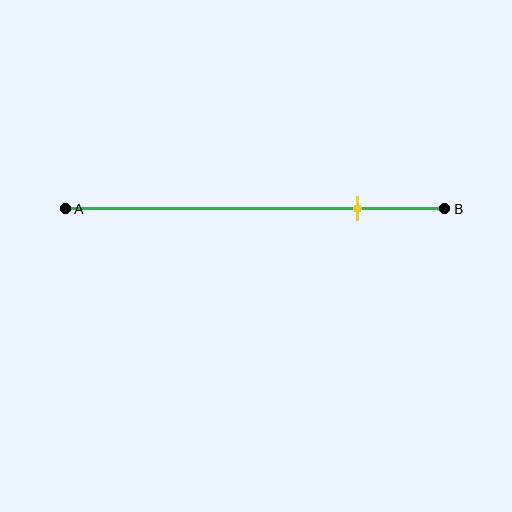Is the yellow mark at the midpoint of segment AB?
No, the mark is at about 75% from A, not at the 50% midpoint.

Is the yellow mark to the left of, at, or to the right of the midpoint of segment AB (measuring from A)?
The yellow mark is to the right of the midpoint of segment AB.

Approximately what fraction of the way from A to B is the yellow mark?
The yellow mark is approximately 75% of the way from A to B.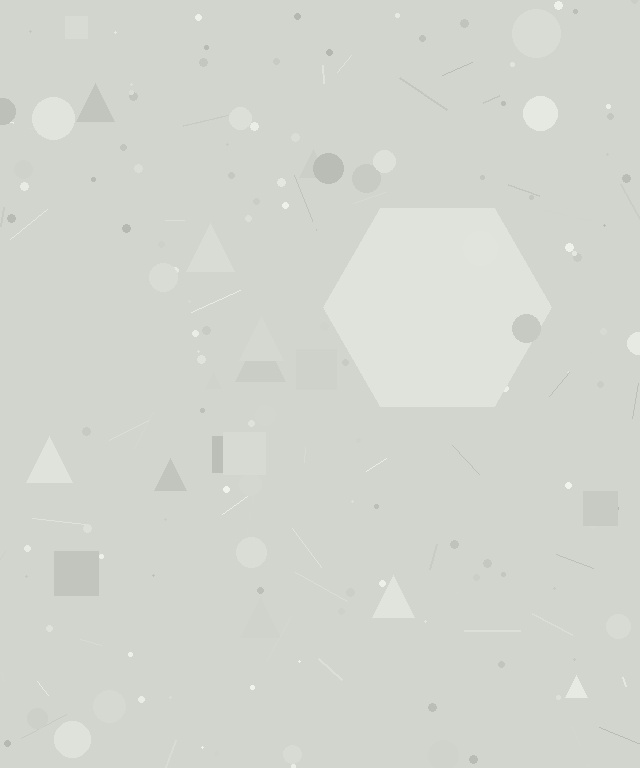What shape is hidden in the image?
A hexagon is hidden in the image.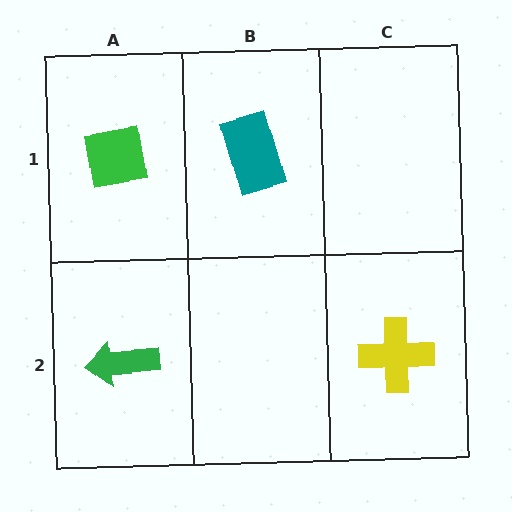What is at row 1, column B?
A teal rectangle.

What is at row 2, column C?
A yellow cross.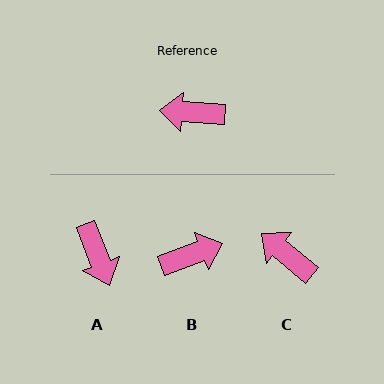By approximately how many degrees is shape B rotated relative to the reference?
Approximately 156 degrees clockwise.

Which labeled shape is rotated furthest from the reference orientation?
B, about 156 degrees away.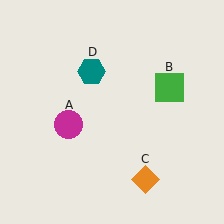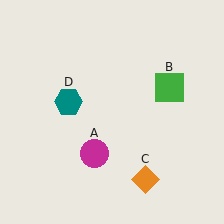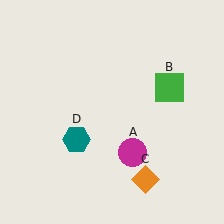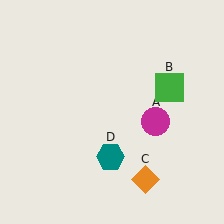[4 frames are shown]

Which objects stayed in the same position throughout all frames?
Green square (object B) and orange diamond (object C) remained stationary.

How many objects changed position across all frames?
2 objects changed position: magenta circle (object A), teal hexagon (object D).